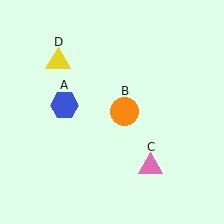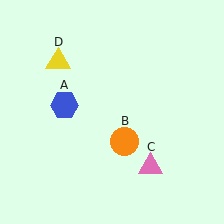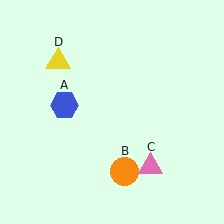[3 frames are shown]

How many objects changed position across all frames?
1 object changed position: orange circle (object B).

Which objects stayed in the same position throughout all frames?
Blue hexagon (object A) and pink triangle (object C) and yellow triangle (object D) remained stationary.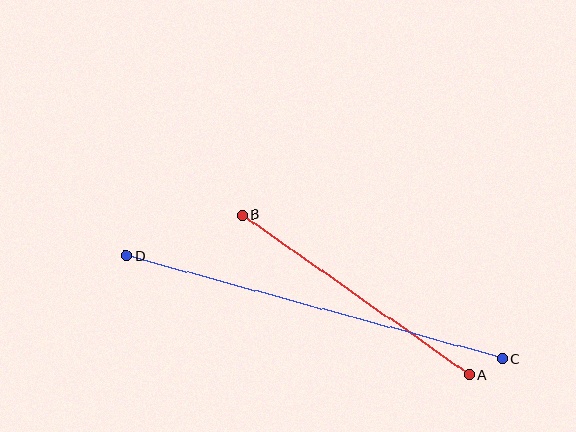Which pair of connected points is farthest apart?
Points C and D are farthest apart.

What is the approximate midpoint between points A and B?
The midpoint is at approximately (356, 295) pixels.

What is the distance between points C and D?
The distance is approximately 390 pixels.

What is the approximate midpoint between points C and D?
The midpoint is at approximately (314, 307) pixels.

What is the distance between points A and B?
The distance is approximately 278 pixels.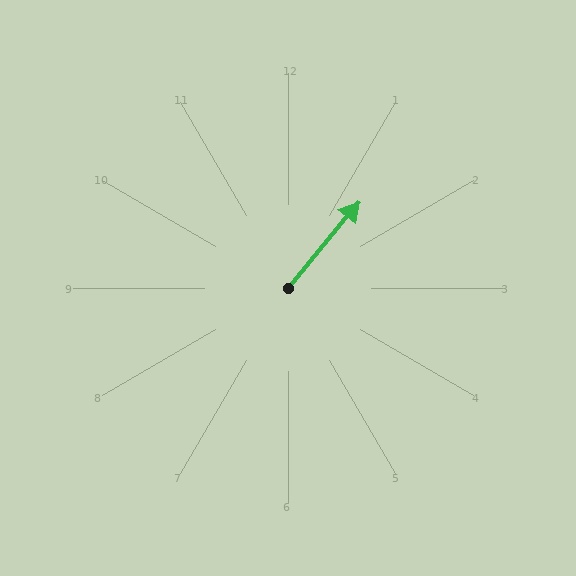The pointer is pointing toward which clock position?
Roughly 1 o'clock.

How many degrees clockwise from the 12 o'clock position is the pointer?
Approximately 39 degrees.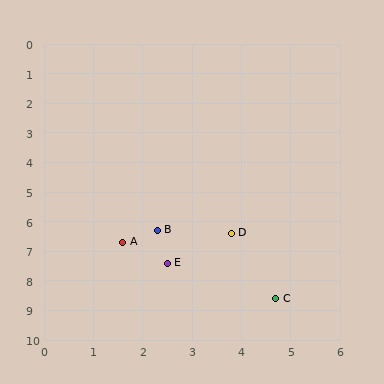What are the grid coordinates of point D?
Point D is at approximately (3.8, 6.4).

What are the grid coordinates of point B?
Point B is at approximately (2.3, 6.3).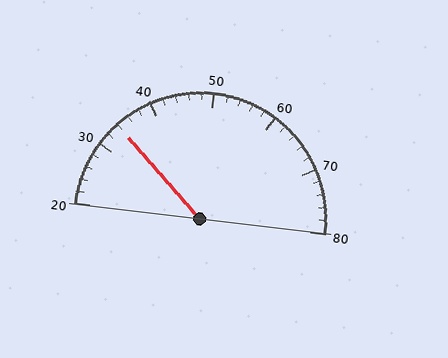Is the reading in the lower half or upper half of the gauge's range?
The reading is in the lower half of the range (20 to 80).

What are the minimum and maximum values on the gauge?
The gauge ranges from 20 to 80.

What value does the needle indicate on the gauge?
The needle indicates approximately 34.